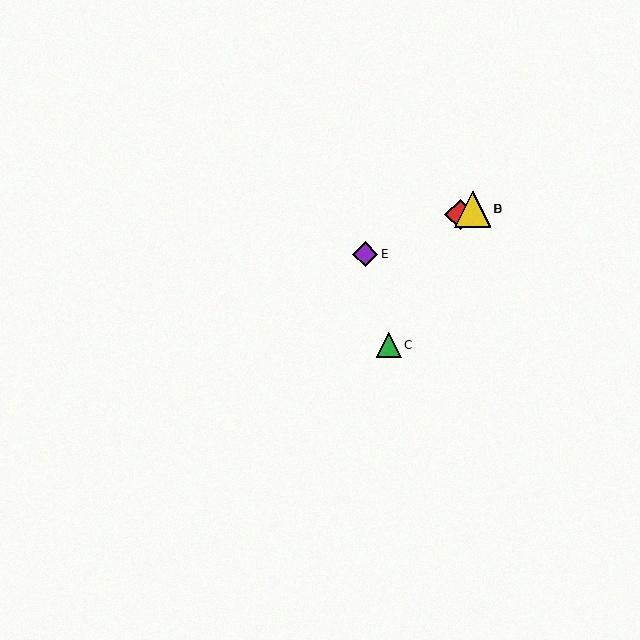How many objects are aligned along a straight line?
4 objects (A, B, D, E) are aligned along a straight line.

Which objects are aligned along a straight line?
Objects A, B, D, E are aligned along a straight line.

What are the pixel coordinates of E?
Object E is at (365, 254).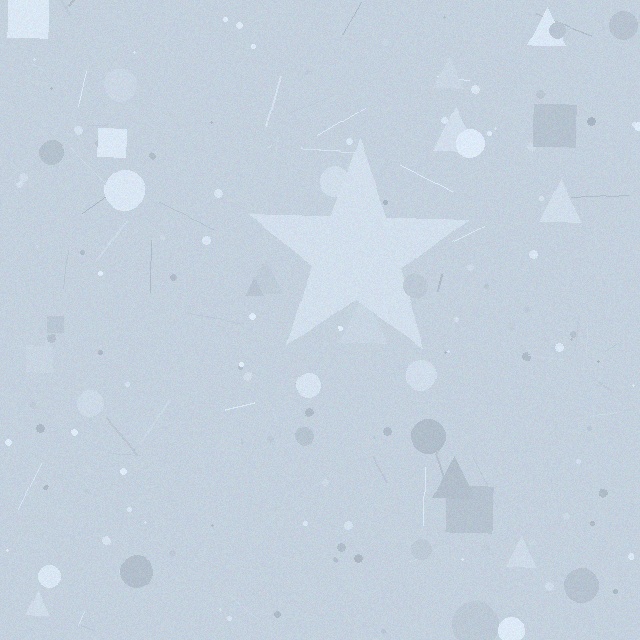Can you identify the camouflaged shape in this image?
The camouflaged shape is a star.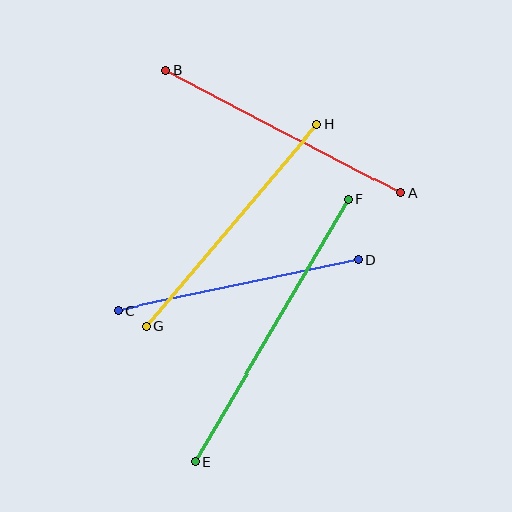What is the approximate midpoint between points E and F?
The midpoint is at approximately (271, 330) pixels.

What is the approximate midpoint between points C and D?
The midpoint is at approximately (238, 285) pixels.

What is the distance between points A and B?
The distance is approximately 265 pixels.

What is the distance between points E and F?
The distance is approximately 305 pixels.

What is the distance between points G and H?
The distance is approximately 265 pixels.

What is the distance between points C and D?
The distance is approximately 245 pixels.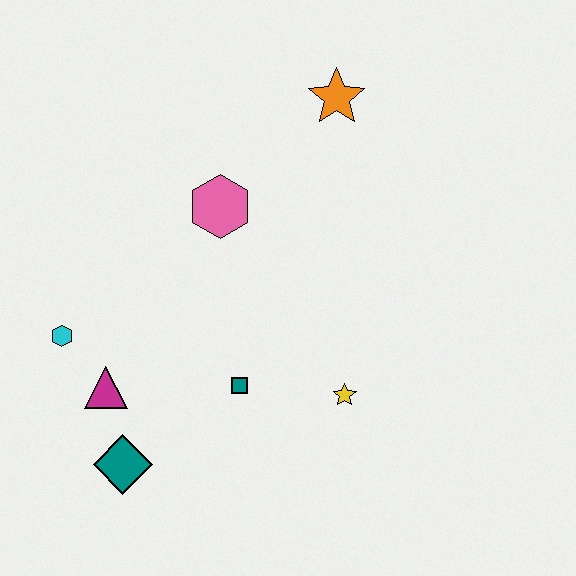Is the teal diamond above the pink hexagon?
No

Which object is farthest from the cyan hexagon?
The orange star is farthest from the cyan hexagon.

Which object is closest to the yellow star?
The teal square is closest to the yellow star.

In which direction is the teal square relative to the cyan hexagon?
The teal square is to the right of the cyan hexagon.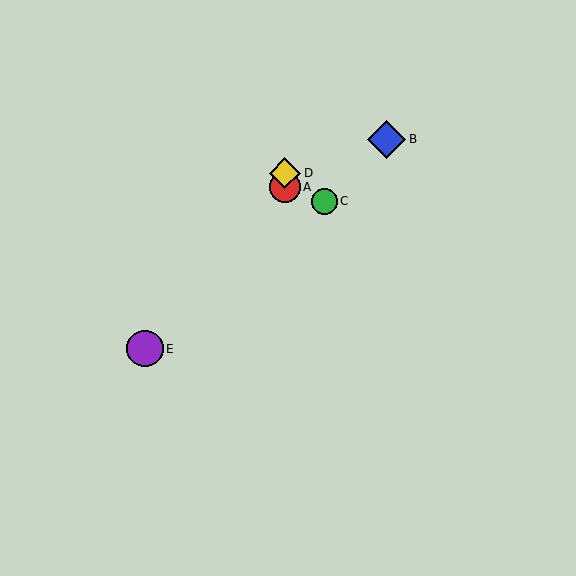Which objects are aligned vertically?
Objects A, D are aligned vertically.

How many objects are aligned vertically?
2 objects (A, D) are aligned vertically.